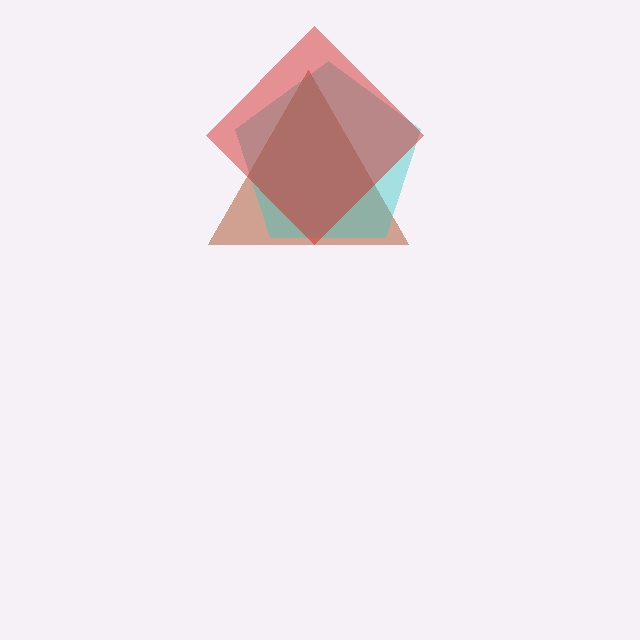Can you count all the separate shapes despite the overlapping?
Yes, there are 3 separate shapes.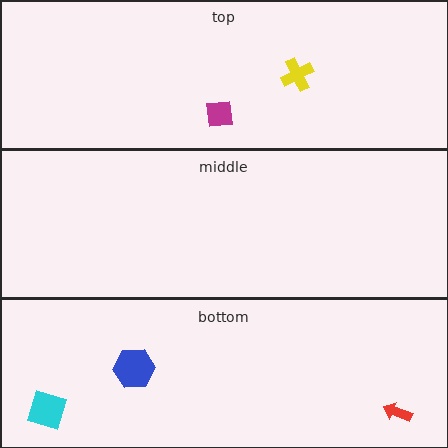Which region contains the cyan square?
The bottom region.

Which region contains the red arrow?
The bottom region.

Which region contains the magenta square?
The top region.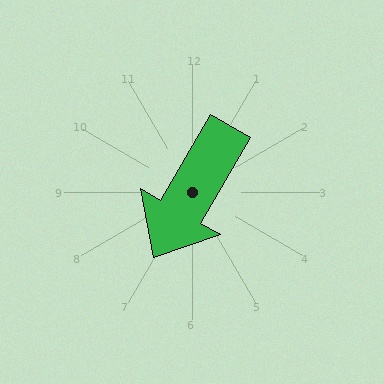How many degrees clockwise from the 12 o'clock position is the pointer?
Approximately 210 degrees.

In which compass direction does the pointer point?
Southwest.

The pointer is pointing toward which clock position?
Roughly 7 o'clock.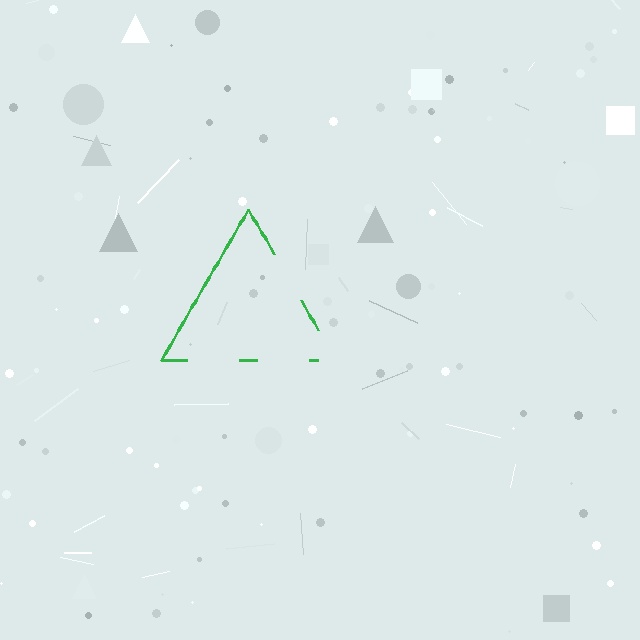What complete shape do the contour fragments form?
The contour fragments form a triangle.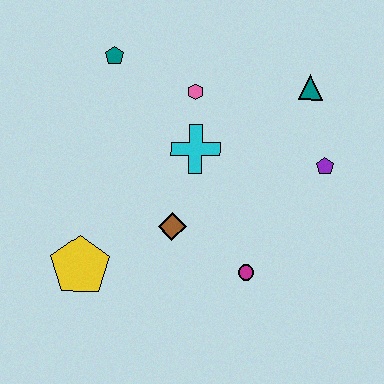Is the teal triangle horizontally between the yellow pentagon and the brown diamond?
No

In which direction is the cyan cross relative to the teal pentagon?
The cyan cross is below the teal pentagon.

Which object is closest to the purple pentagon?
The teal triangle is closest to the purple pentagon.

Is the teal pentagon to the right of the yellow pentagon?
Yes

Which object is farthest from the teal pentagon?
The magenta circle is farthest from the teal pentagon.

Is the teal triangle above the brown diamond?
Yes